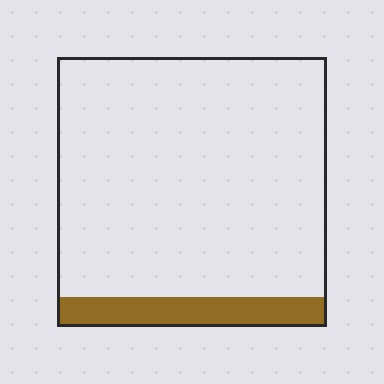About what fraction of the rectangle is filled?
About one tenth (1/10).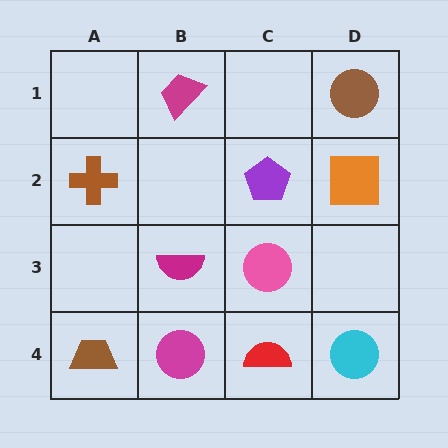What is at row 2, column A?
A brown cross.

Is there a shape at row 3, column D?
No, that cell is empty.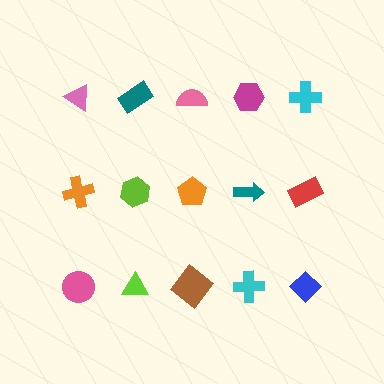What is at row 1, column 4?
A magenta hexagon.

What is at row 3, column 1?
A pink circle.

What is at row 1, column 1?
A pink triangle.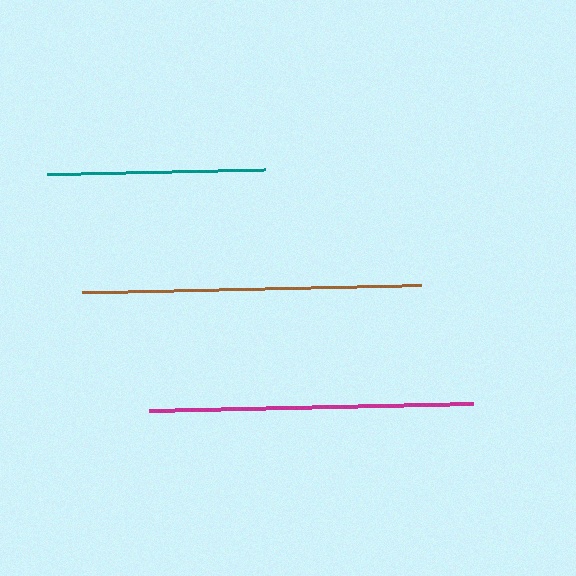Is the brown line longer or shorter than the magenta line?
The brown line is longer than the magenta line.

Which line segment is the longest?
The brown line is the longest at approximately 339 pixels.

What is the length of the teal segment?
The teal segment is approximately 218 pixels long.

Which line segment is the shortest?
The teal line is the shortest at approximately 218 pixels.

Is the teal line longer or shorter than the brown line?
The brown line is longer than the teal line.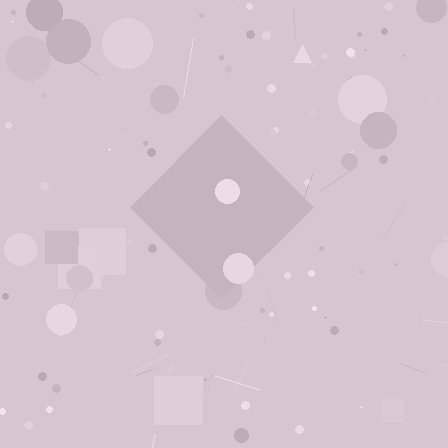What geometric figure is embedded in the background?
A diamond is embedded in the background.